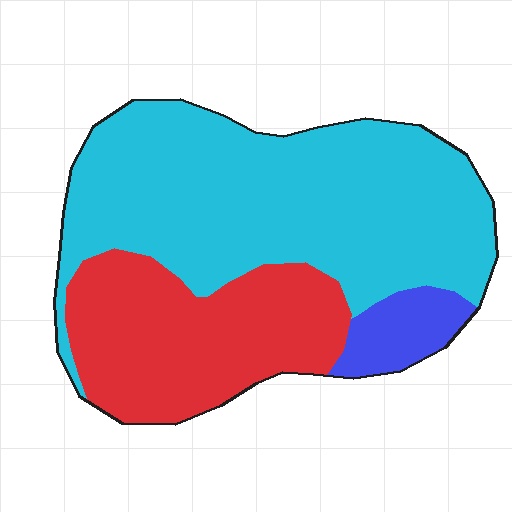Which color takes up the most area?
Cyan, at roughly 60%.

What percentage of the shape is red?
Red covers about 30% of the shape.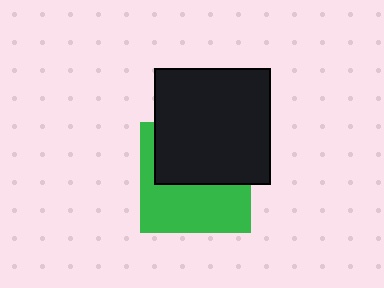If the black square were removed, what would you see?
You would see the complete green square.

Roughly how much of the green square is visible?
About half of it is visible (roughly 50%).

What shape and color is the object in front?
The object in front is a black square.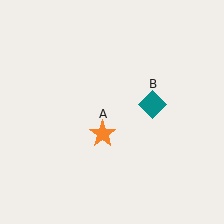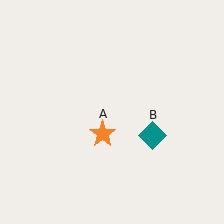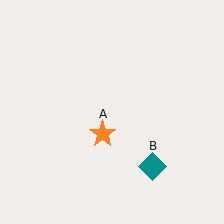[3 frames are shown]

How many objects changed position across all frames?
1 object changed position: teal diamond (object B).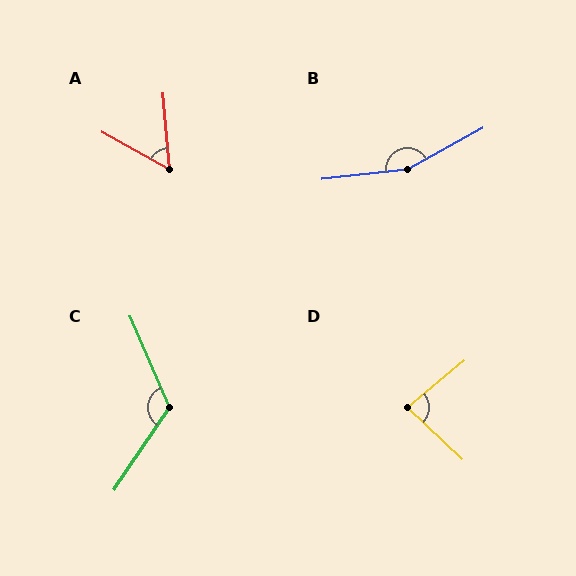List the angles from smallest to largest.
A (56°), D (82°), C (122°), B (157°).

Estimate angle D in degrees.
Approximately 82 degrees.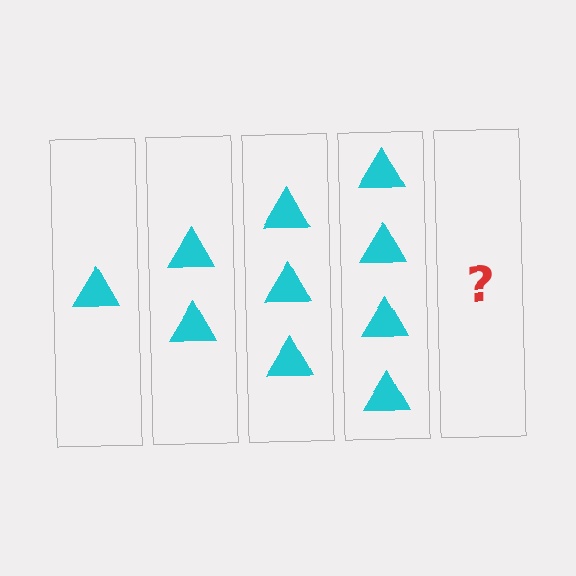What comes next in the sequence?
The next element should be 5 triangles.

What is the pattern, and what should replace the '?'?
The pattern is that each step adds one more triangle. The '?' should be 5 triangles.